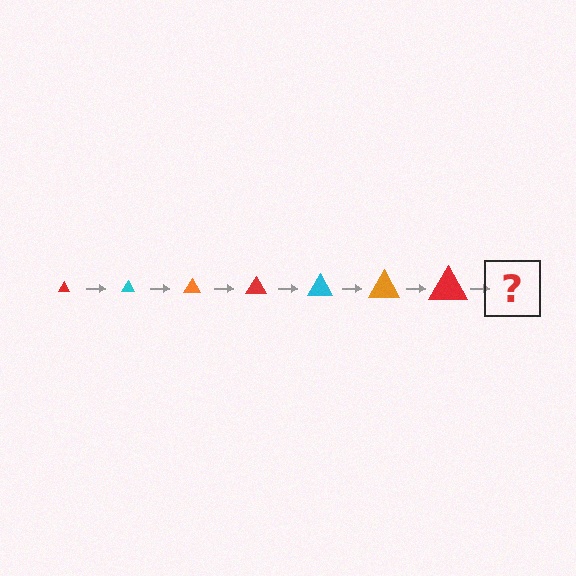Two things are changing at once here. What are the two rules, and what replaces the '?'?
The two rules are that the triangle grows larger each step and the color cycles through red, cyan, and orange. The '?' should be a cyan triangle, larger than the previous one.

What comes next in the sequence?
The next element should be a cyan triangle, larger than the previous one.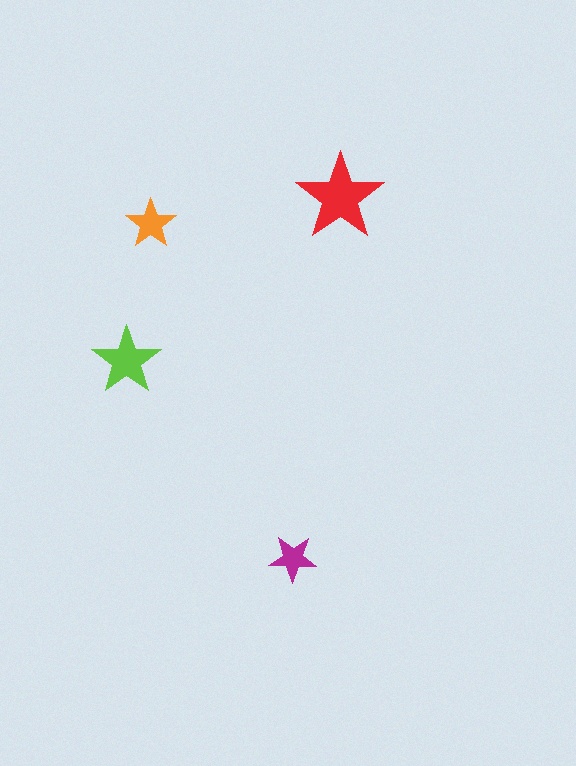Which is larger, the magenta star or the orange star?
The orange one.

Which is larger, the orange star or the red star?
The red one.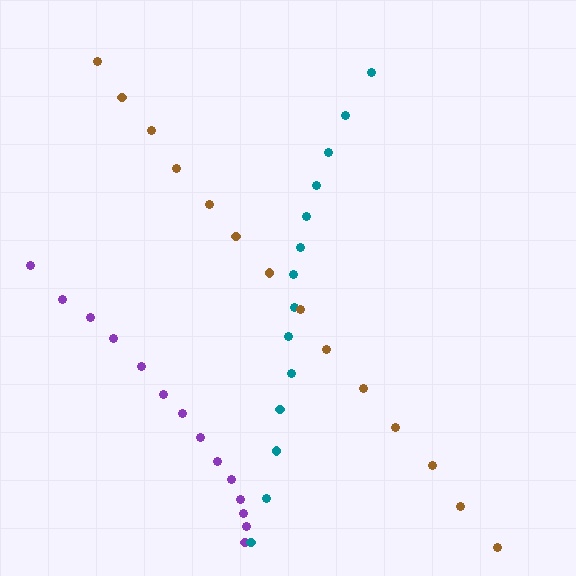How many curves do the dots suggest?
There are 3 distinct paths.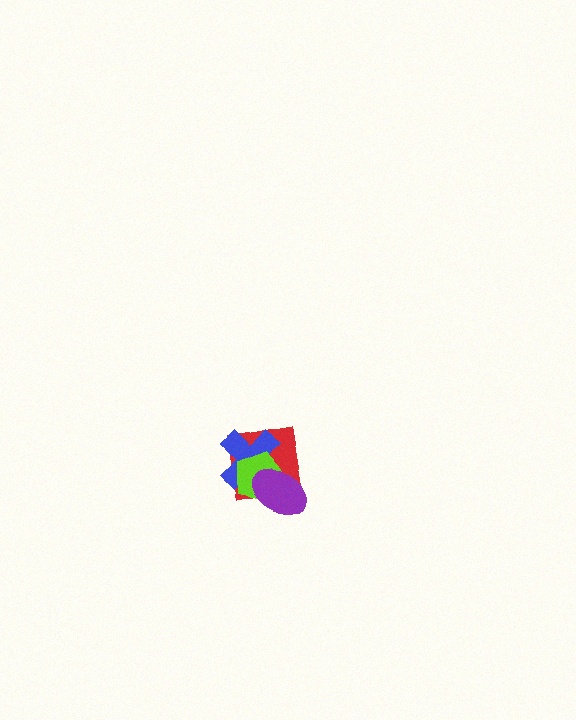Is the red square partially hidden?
Yes, it is partially covered by another shape.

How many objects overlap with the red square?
3 objects overlap with the red square.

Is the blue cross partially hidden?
Yes, it is partially covered by another shape.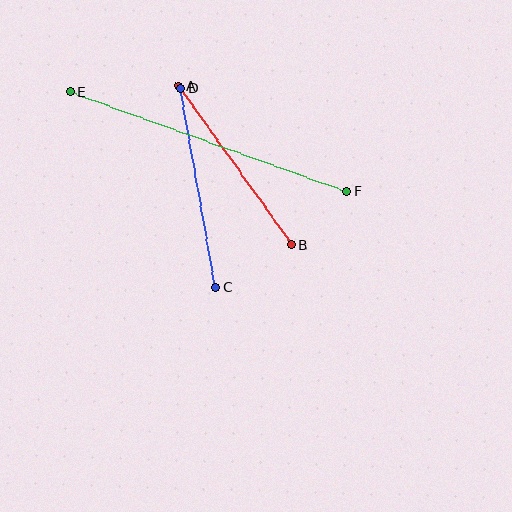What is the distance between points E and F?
The distance is approximately 294 pixels.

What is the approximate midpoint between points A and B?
The midpoint is at approximately (235, 165) pixels.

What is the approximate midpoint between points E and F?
The midpoint is at approximately (208, 141) pixels.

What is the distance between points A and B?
The distance is approximately 195 pixels.